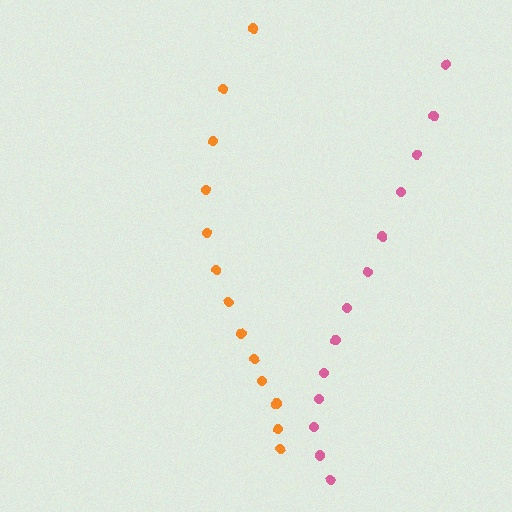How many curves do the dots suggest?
There are 2 distinct paths.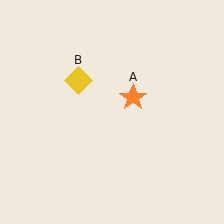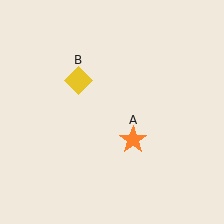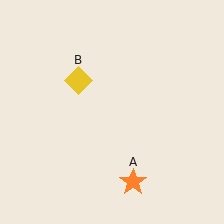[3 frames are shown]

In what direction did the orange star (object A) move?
The orange star (object A) moved down.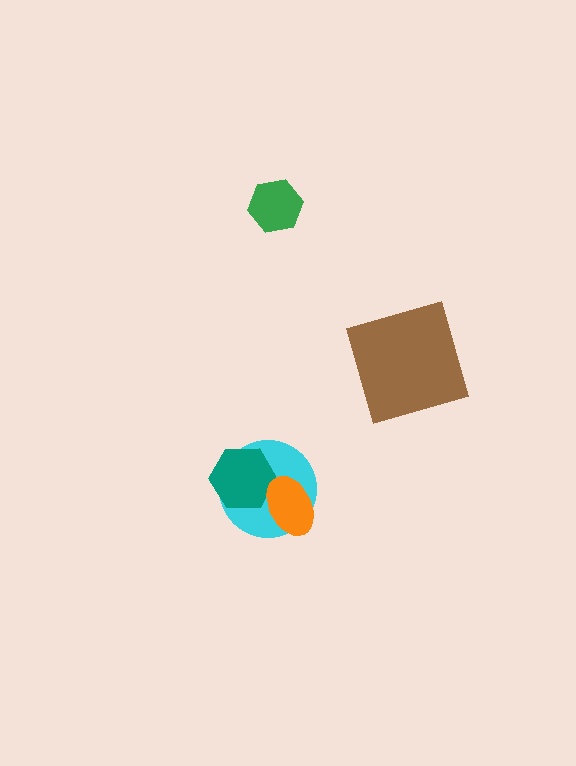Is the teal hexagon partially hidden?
Yes, it is partially covered by another shape.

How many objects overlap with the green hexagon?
0 objects overlap with the green hexagon.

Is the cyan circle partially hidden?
Yes, it is partially covered by another shape.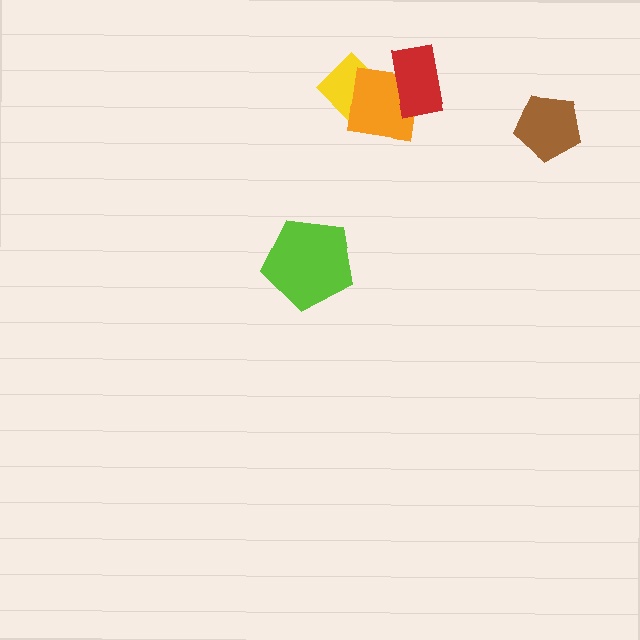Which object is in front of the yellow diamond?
The orange square is in front of the yellow diamond.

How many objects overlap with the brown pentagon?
0 objects overlap with the brown pentagon.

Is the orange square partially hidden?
Yes, it is partially covered by another shape.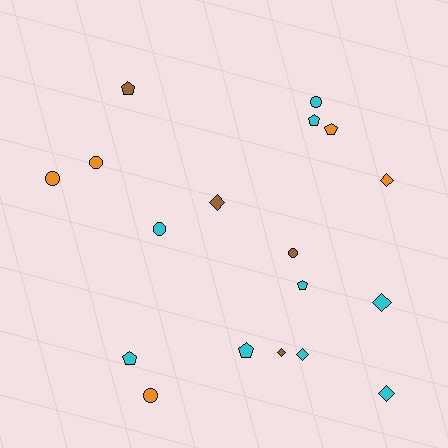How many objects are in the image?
There are 18 objects.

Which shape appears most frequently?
Diamond, with 6 objects.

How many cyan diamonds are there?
There are 3 cyan diamonds.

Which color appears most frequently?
Cyan, with 9 objects.